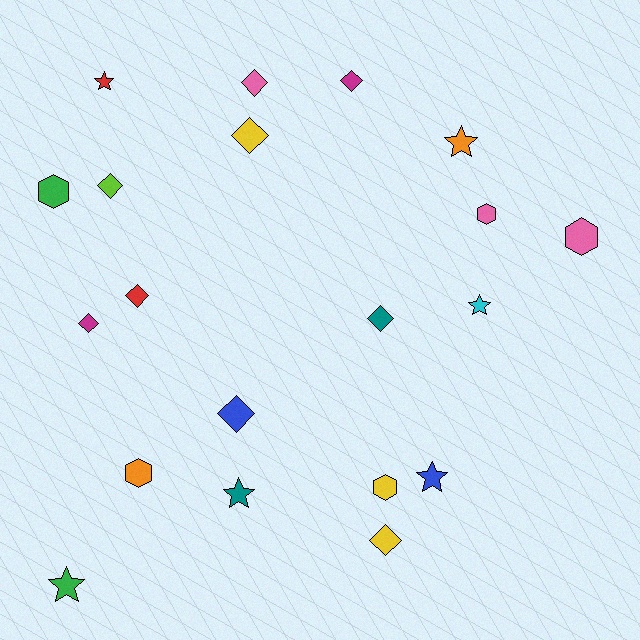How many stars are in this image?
There are 6 stars.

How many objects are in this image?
There are 20 objects.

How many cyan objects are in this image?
There is 1 cyan object.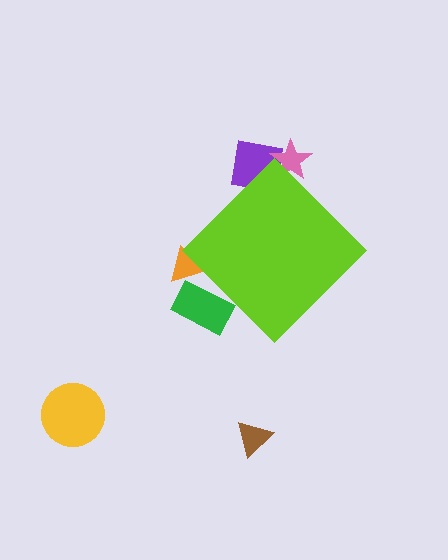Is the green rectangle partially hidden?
Yes, the green rectangle is partially hidden behind the lime diamond.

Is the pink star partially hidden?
Yes, the pink star is partially hidden behind the lime diamond.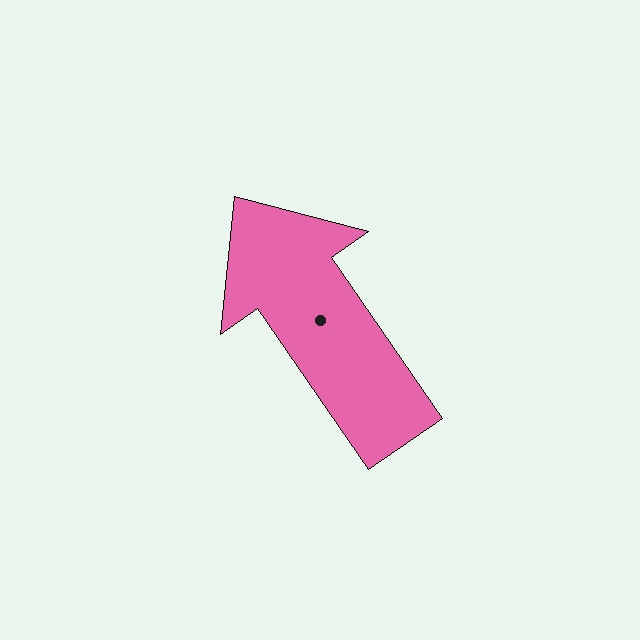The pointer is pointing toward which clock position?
Roughly 11 o'clock.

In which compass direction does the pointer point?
Northwest.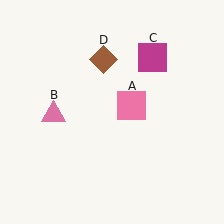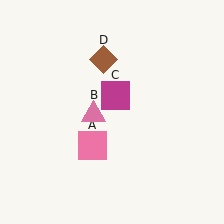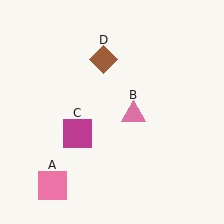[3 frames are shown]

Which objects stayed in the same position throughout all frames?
Brown diamond (object D) remained stationary.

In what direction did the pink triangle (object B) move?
The pink triangle (object B) moved right.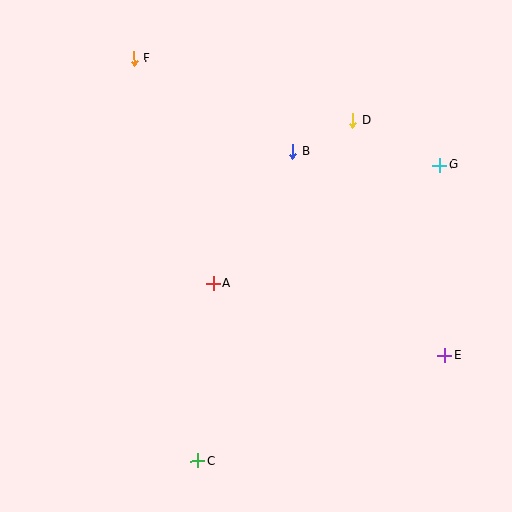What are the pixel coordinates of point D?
Point D is at (353, 121).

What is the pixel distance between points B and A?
The distance between B and A is 155 pixels.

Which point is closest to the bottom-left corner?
Point C is closest to the bottom-left corner.